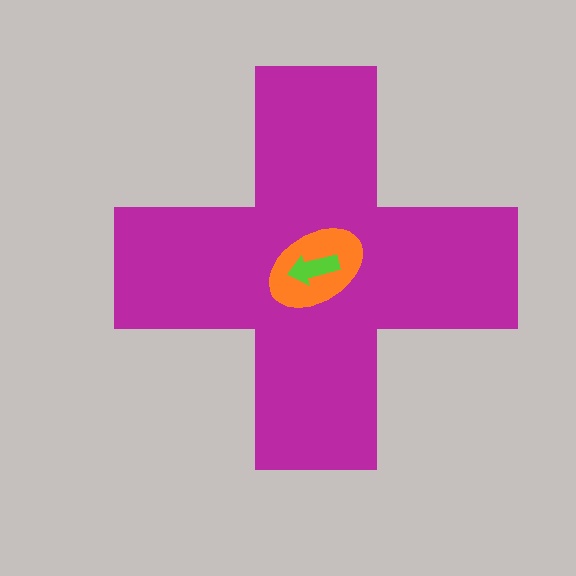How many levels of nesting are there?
3.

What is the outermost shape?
The magenta cross.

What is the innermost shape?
The lime arrow.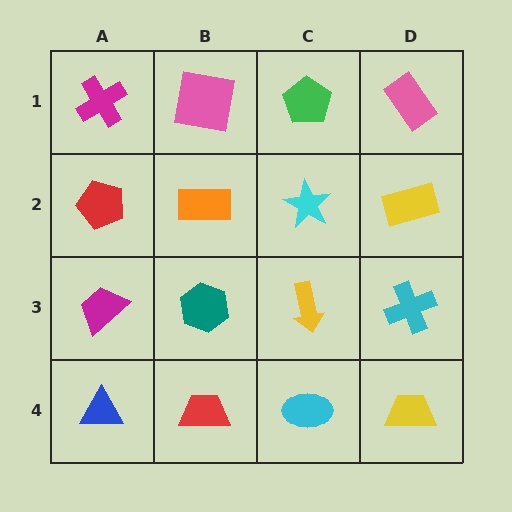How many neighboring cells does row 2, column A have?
3.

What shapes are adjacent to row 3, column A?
A red pentagon (row 2, column A), a blue triangle (row 4, column A), a teal hexagon (row 3, column B).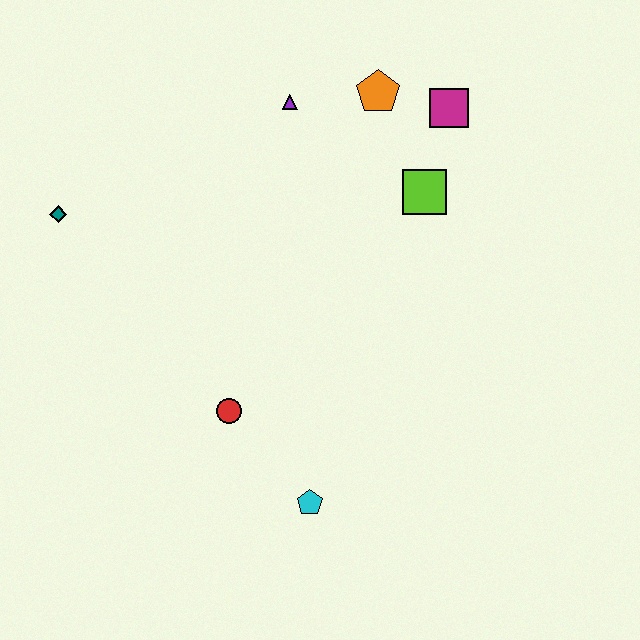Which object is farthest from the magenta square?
The cyan pentagon is farthest from the magenta square.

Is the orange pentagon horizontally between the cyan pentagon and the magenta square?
Yes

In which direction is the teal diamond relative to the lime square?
The teal diamond is to the left of the lime square.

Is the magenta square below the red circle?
No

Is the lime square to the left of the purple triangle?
No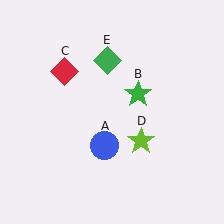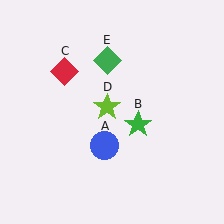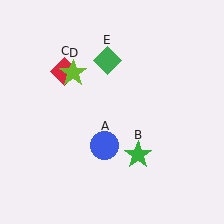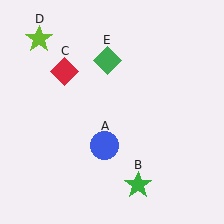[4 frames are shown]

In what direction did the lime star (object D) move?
The lime star (object D) moved up and to the left.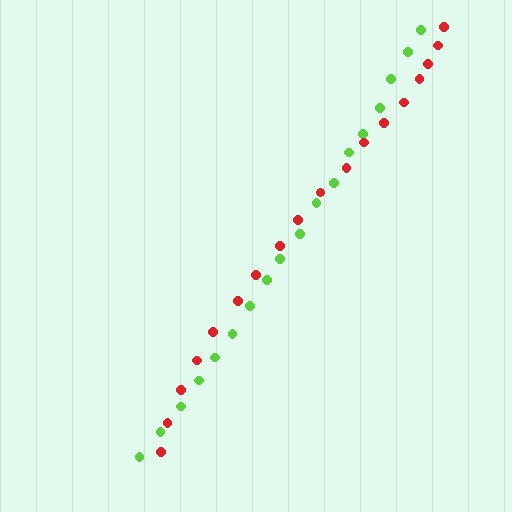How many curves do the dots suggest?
There are 2 distinct paths.